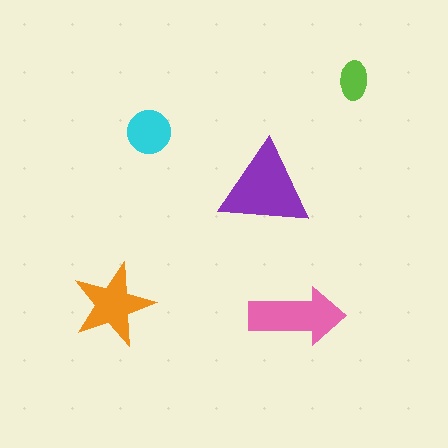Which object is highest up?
The lime ellipse is topmost.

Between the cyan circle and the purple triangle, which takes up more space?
The purple triangle.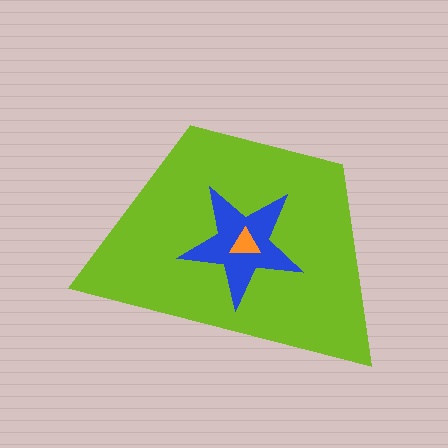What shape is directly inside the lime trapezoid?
The blue star.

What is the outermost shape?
The lime trapezoid.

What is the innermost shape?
The orange triangle.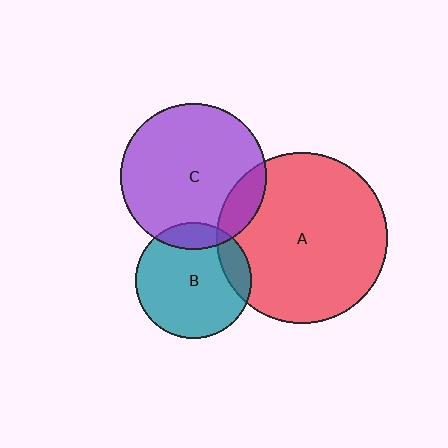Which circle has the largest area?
Circle A (red).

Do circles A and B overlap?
Yes.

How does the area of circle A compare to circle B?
Approximately 2.2 times.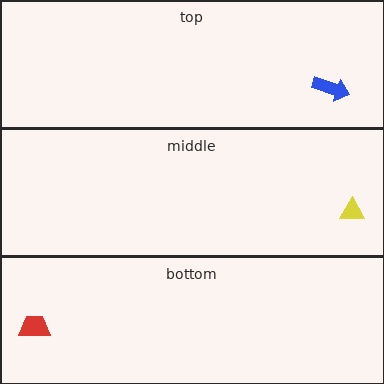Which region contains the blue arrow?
The top region.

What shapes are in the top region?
The blue arrow.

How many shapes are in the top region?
1.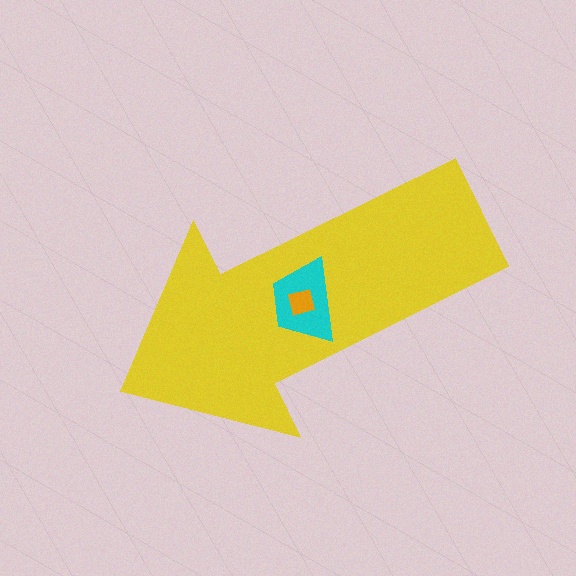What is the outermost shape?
The yellow arrow.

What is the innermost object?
The orange square.